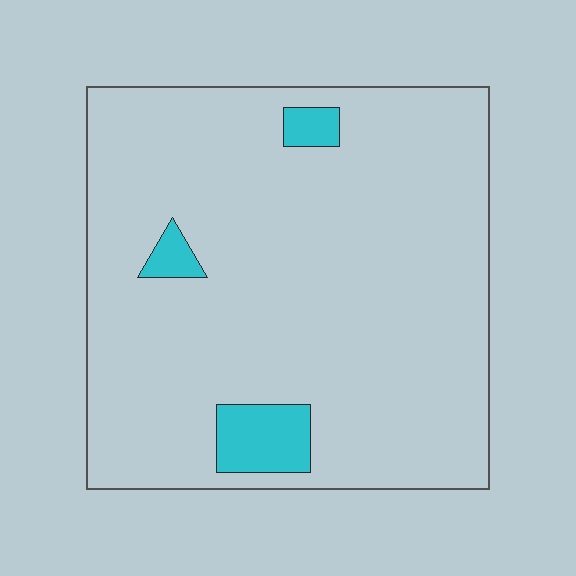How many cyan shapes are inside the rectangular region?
3.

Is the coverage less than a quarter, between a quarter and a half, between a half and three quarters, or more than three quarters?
Less than a quarter.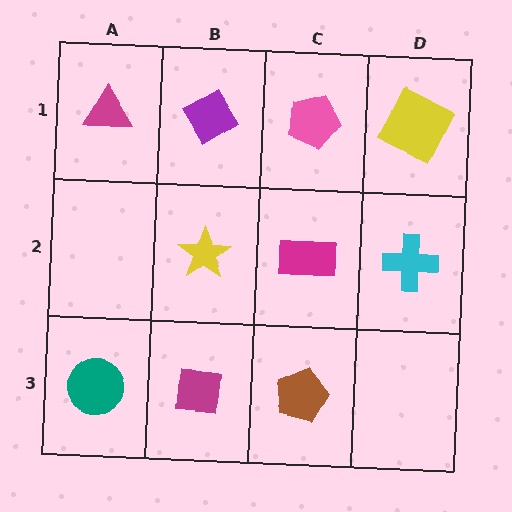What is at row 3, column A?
A teal circle.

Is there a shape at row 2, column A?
No, that cell is empty.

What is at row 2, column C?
A magenta rectangle.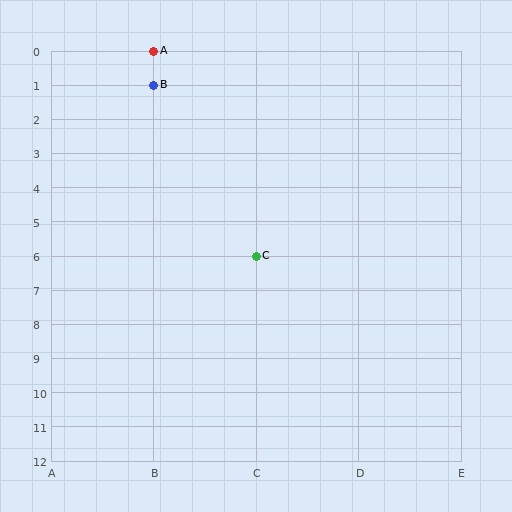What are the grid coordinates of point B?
Point B is at grid coordinates (B, 1).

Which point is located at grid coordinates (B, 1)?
Point B is at (B, 1).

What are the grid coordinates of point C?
Point C is at grid coordinates (C, 6).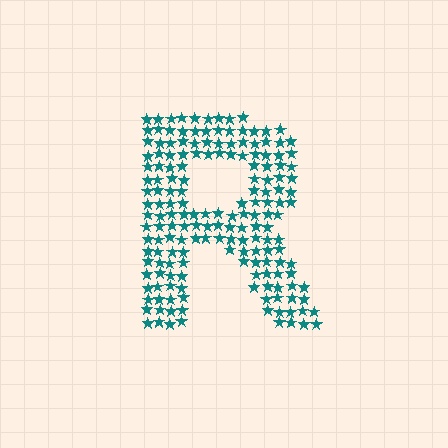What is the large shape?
The large shape is the letter R.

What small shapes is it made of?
It is made of small stars.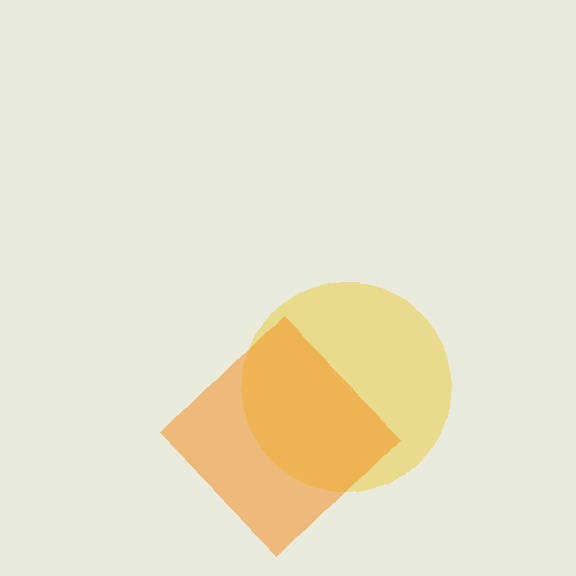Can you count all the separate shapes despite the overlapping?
Yes, there are 2 separate shapes.